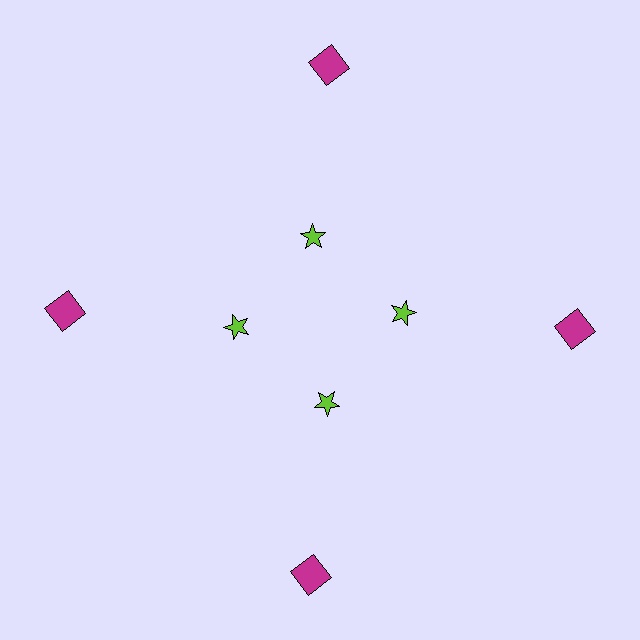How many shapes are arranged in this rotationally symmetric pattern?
There are 8 shapes, arranged in 4 groups of 2.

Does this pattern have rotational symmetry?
Yes, this pattern has 4-fold rotational symmetry. It looks the same after rotating 90 degrees around the center.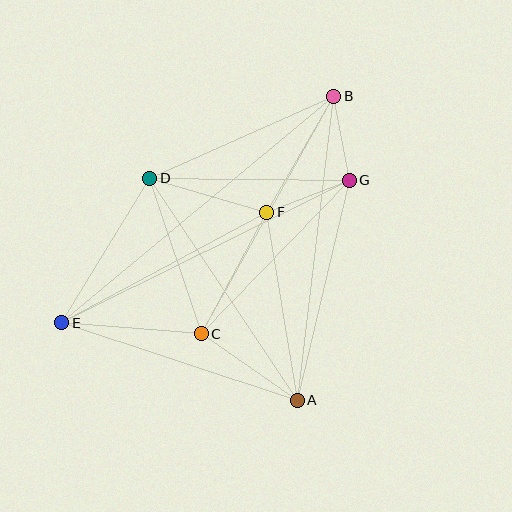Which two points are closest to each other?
Points B and G are closest to each other.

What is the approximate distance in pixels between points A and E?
The distance between A and E is approximately 248 pixels.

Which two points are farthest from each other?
Points B and E are farthest from each other.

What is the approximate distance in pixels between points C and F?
The distance between C and F is approximately 138 pixels.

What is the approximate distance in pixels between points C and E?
The distance between C and E is approximately 139 pixels.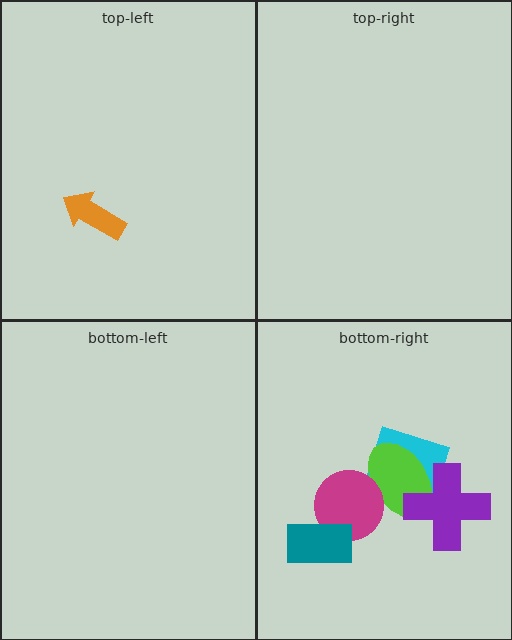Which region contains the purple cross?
The bottom-right region.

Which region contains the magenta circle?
The bottom-right region.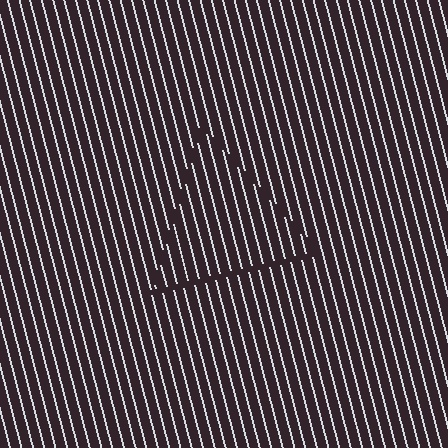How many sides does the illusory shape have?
3 sides — the line-ends trace a triangle.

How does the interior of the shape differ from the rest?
The interior of the shape contains the same grating, shifted by half a period — the contour is defined by the phase discontinuity where line-ends from the inner and outer gratings abut.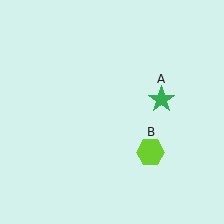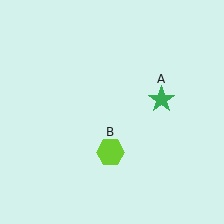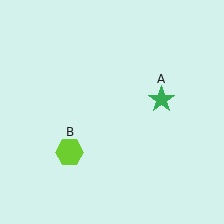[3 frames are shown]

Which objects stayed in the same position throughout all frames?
Green star (object A) remained stationary.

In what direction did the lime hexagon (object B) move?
The lime hexagon (object B) moved left.